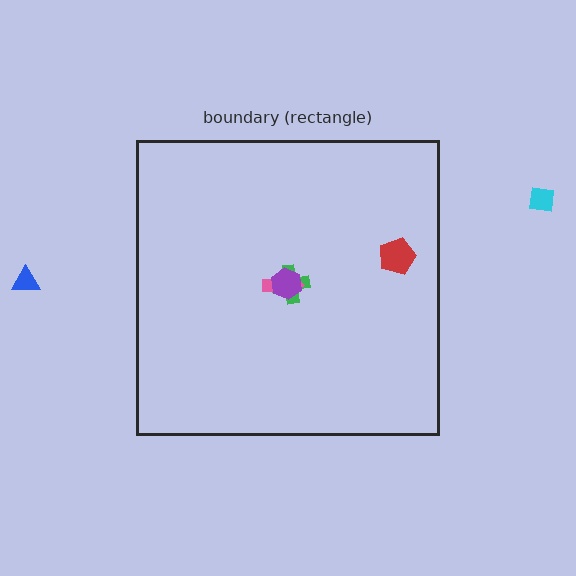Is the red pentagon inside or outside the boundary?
Inside.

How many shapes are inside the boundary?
4 inside, 2 outside.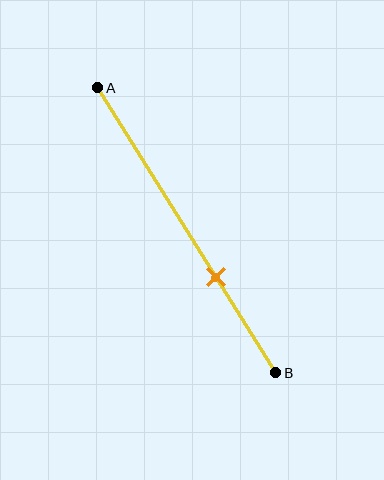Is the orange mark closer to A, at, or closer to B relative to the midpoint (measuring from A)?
The orange mark is closer to point B than the midpoint of segment AB.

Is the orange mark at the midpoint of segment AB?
No, the mark is at about 65% from A, not at the 50% midpoint.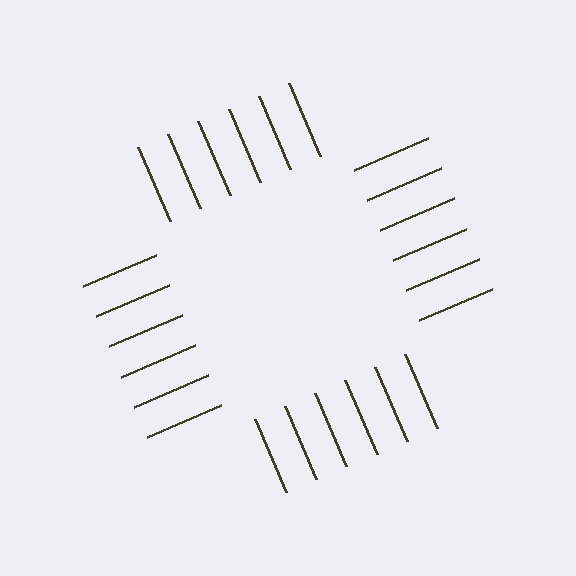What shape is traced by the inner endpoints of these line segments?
An illusory square — the line segments terminate on its edges but no continuous stroke is drawn.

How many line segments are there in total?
24 — 6 along each of the 4 edges.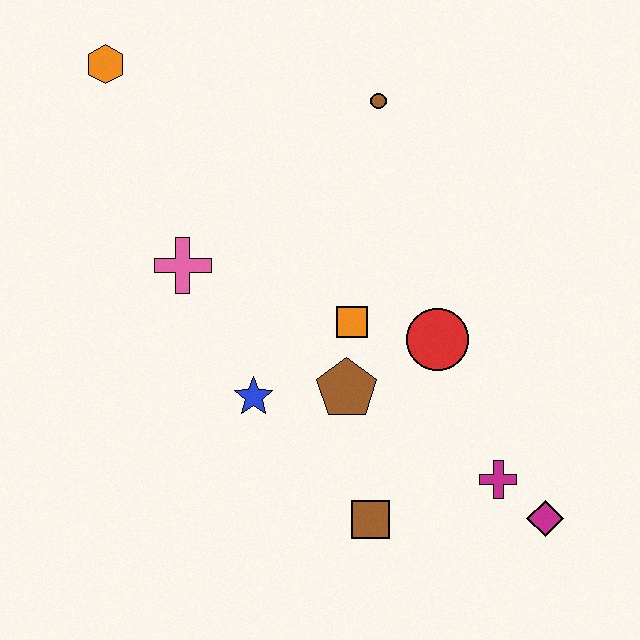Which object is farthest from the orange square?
The orange hexagon is farthest from the orange square.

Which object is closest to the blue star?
The brown pentagon is closest to the blue star.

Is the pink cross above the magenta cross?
Yes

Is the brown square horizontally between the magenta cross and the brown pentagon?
Yes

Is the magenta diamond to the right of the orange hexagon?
Yes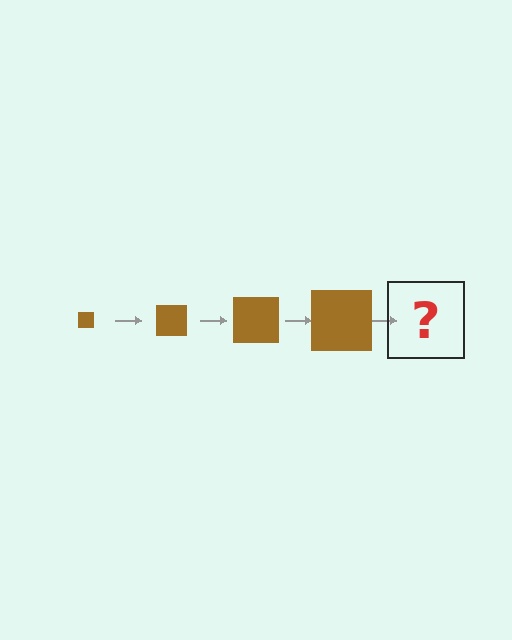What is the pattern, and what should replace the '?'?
The pattern is that the square gets progressively larger each step. The '?' should be a brown square, larger than the previous one.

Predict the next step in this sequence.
The next step is a brown square, larger than the previous one.